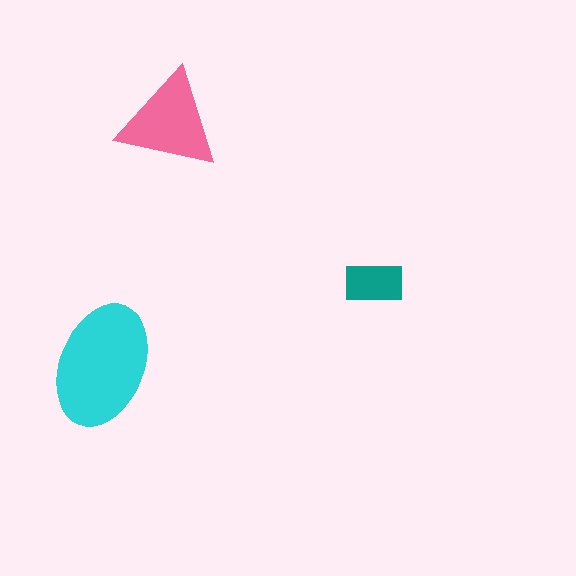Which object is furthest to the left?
The cyan ellipse is leftmost.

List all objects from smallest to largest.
The teal rectangle, the pink triangle, the cyan ellipse.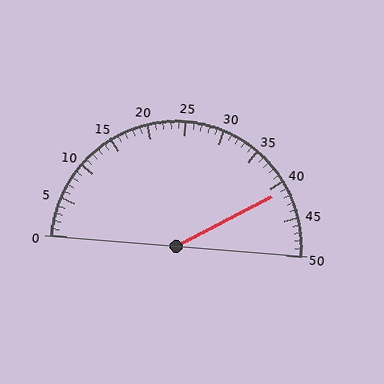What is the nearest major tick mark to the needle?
The nearest major tick mark is 40.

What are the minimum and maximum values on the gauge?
The gauge ranges from 0 to 50.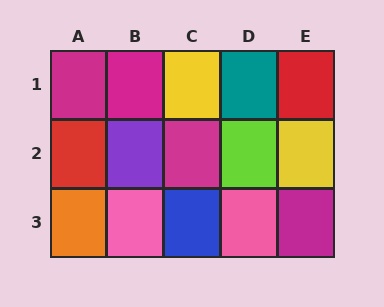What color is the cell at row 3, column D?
Pink.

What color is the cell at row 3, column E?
Magenta.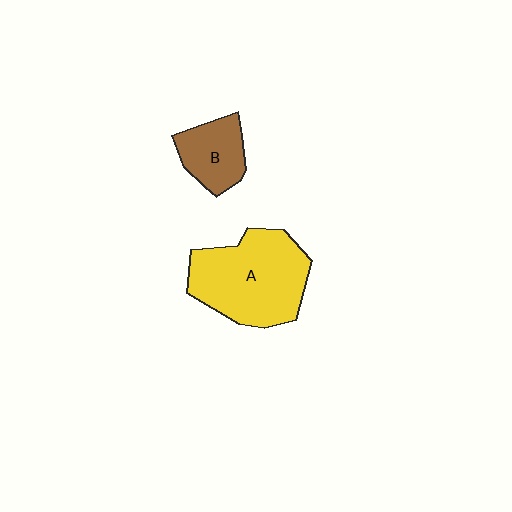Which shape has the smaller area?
Shape B (brown).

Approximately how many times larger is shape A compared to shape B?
Approximately 2.3 times.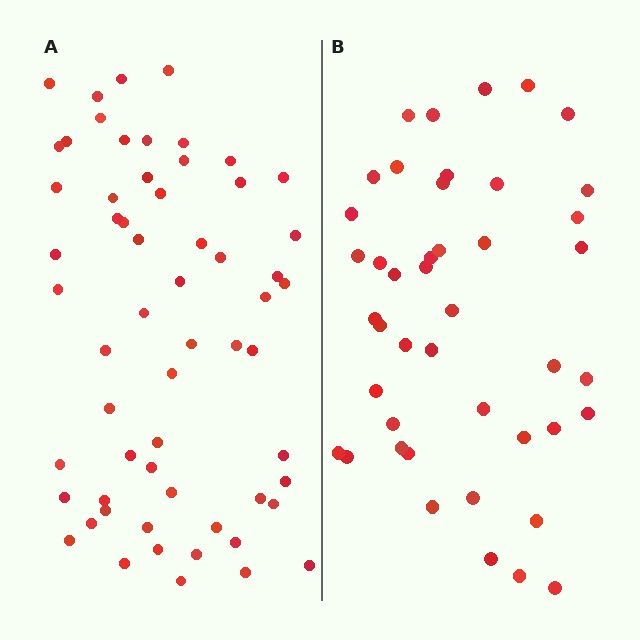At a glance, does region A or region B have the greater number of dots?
Region A (the left region) has more dots.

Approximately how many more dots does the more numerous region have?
Region A has approximately 15 more dots than region B.